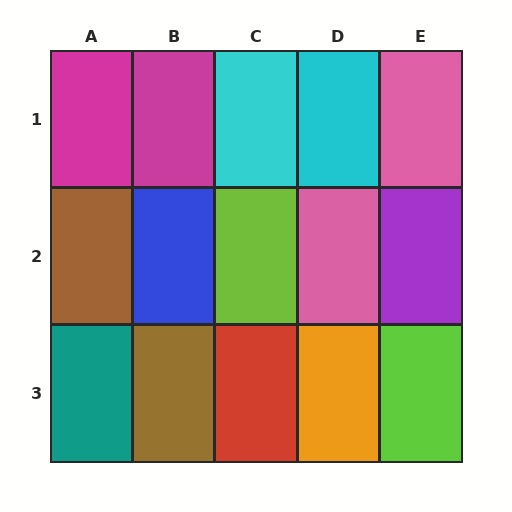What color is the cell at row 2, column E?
Purple.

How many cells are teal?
1 cell is teal.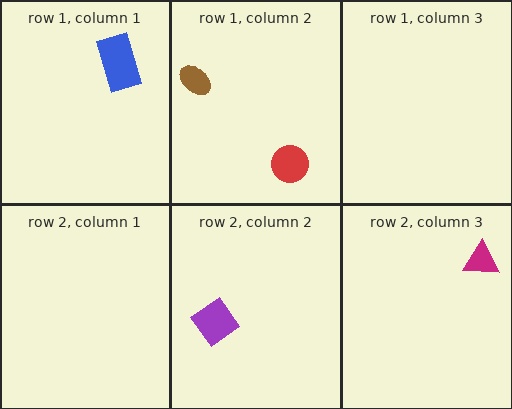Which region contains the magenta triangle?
The row 2, column 3 region.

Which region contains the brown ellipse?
The row 1, column 2 region.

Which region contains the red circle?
The row 1, column 2 region.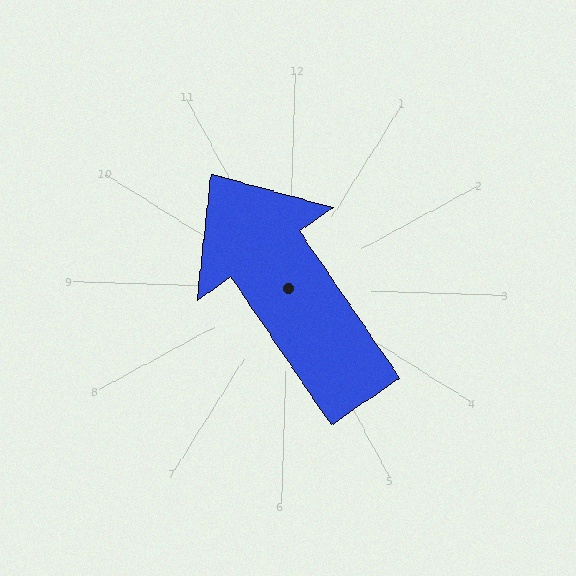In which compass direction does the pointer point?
Northwest.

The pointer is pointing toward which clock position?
Roughly 11 o'clock.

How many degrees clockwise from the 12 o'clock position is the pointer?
Approximately 324 degrees.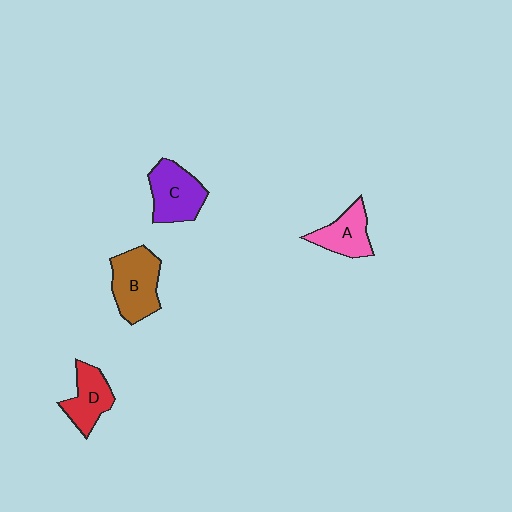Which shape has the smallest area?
Shape A (pink).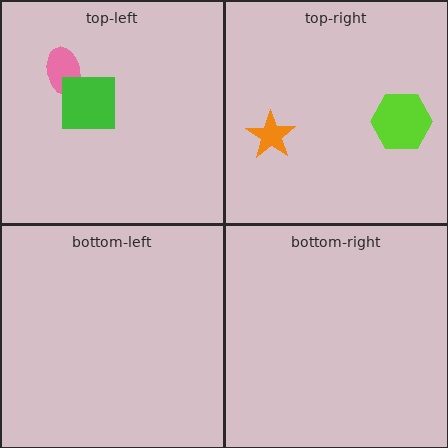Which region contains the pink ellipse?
The top-left region.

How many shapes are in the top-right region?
2.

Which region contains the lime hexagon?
The top-right region.